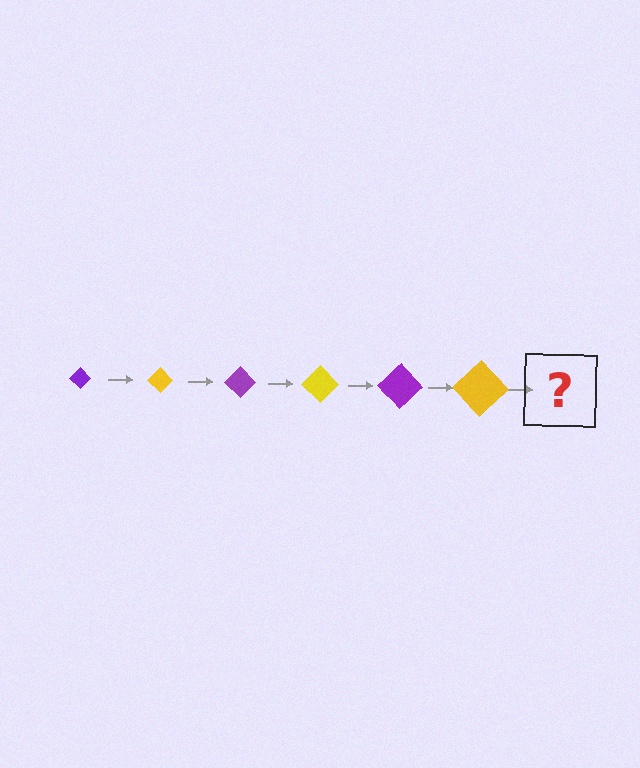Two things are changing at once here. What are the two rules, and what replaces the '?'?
The two rules are that the diamond grows larger each step and the color cycles through purple and yellow. The '?' should be a purple diamond, larger than the previous one.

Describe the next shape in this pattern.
It should be a purple diamond, larger than the previous one.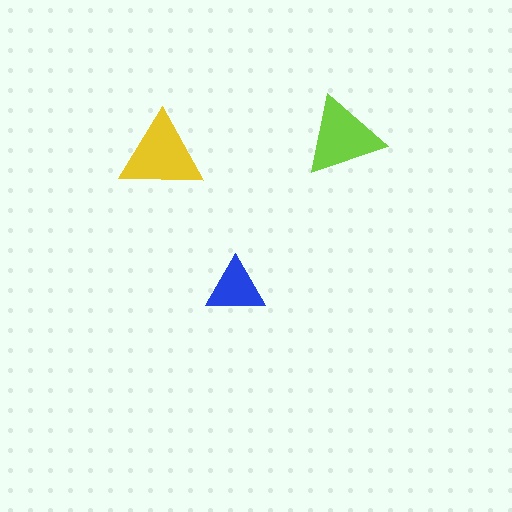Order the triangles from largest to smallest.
the yellow one, the lime one, the blue one.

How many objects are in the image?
There are 3 objects in the image.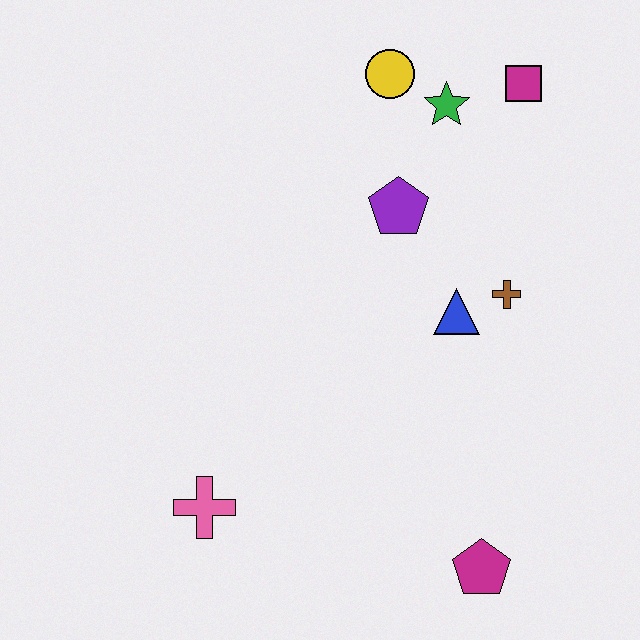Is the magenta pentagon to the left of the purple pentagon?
No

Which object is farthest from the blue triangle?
The pink cross is farthest from the blue triangle.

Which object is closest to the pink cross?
The magenta pentagon is closest to the pink cross.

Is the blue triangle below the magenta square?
Yes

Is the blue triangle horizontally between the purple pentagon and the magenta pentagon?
Yes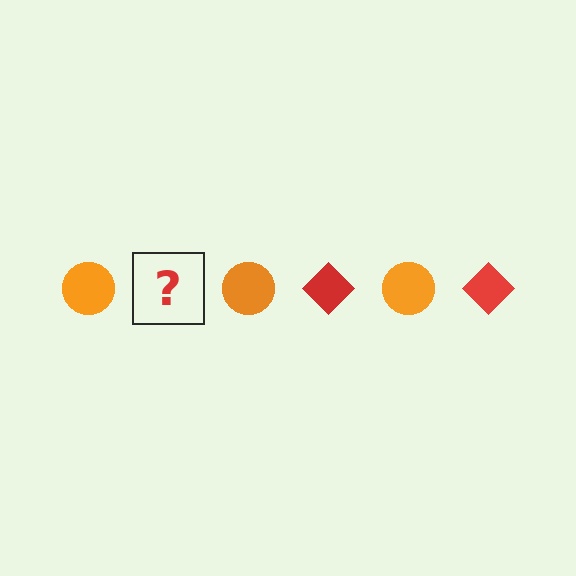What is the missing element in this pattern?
The missing element is a red diamond.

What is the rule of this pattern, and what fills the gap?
The rule is that the pattern alternates between orange circle and red diamond. The gap should be filled with a red diamond.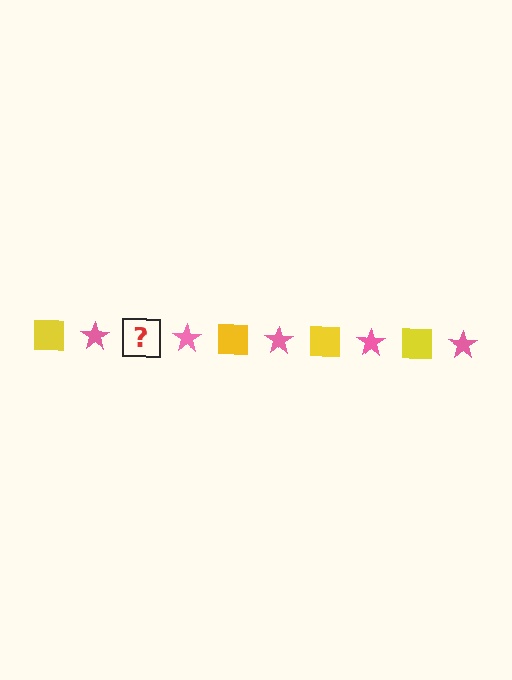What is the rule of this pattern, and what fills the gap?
The rule is that the pattern alternates between yellow square and pink star. The gap should be filled with a yellow square.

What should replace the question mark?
The question mark should be replaced with a yellow square.